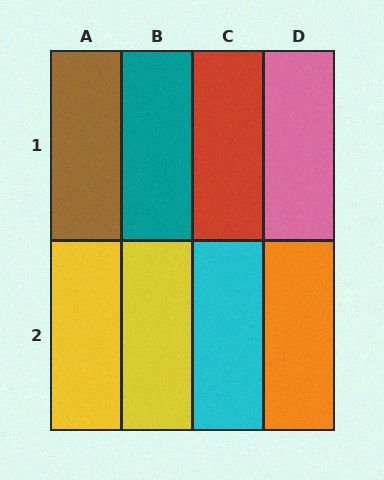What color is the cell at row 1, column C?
Red.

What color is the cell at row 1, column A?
Brown.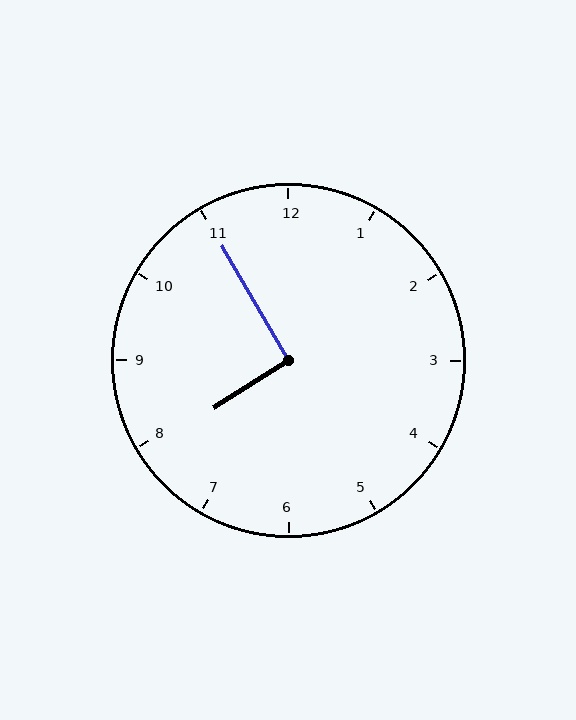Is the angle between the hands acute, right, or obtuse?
It is right.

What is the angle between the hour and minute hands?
Approximately 92 degrees.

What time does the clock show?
7:55.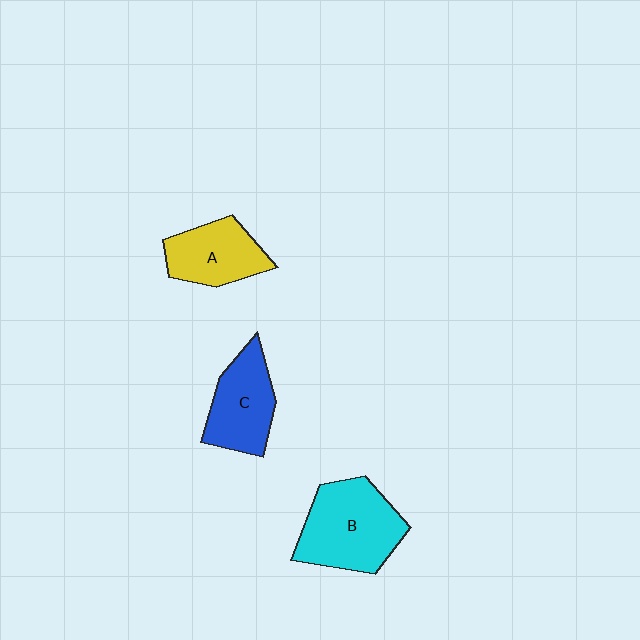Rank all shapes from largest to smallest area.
From largest to smallest: B (cyan), C (blue), A (yellow).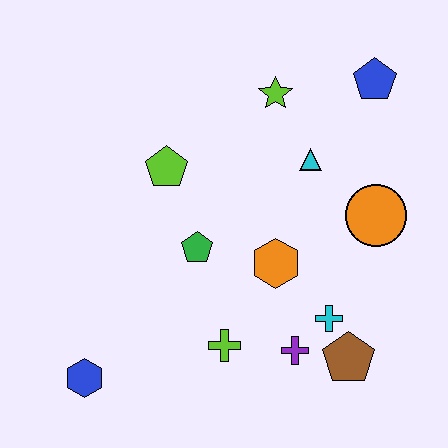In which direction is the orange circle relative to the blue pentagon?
The orange circle is below the blue pentagon.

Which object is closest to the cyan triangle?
The lime star is closest to the cyan triangle.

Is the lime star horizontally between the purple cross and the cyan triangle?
No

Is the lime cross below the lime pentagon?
Yes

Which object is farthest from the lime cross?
The blue pentagon is farthest from the lime cross.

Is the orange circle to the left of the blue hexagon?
No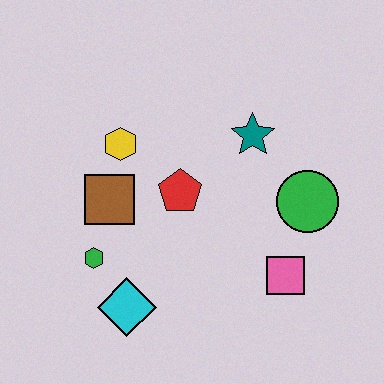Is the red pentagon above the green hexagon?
Yes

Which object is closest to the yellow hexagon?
The brown square is closest to the yellow hexagon.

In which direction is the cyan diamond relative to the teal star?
The cyan diamond is below the teal star.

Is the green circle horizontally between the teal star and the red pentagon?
No